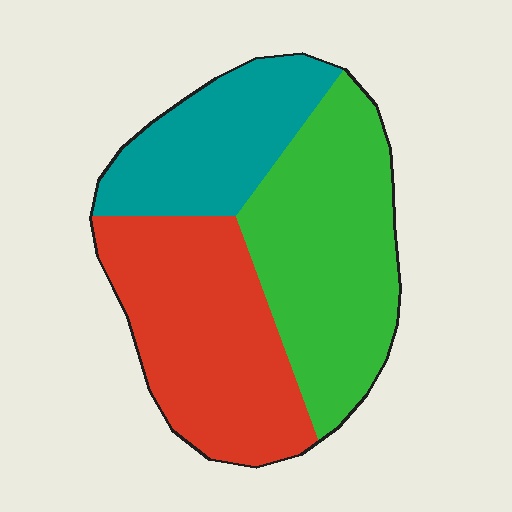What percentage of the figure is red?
Red takes up about three eighths (3/8) of the figure.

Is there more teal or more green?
Green.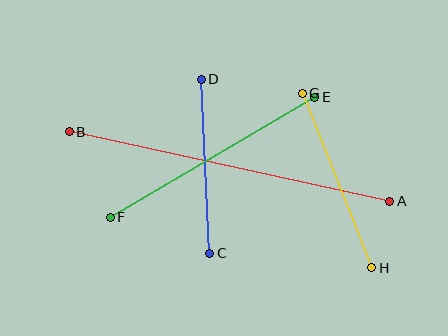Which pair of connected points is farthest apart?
Points A and B are farthest apart.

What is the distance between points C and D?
The distance is approximately 174 pixels.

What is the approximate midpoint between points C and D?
The midpoint is at approximately (205, 166) pixels.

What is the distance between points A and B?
The distance is approximately 328 pixels.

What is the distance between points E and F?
The distance is approximately 237 pixels.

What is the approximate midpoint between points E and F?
The midpoint is at approximately (213, 157) pixels.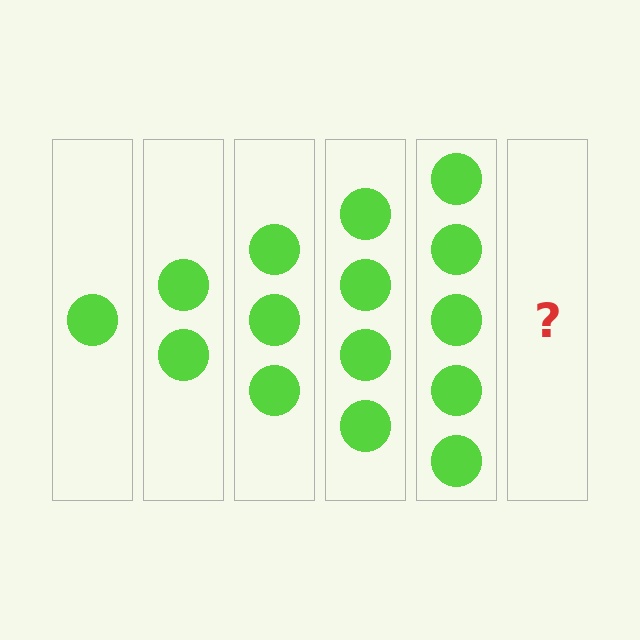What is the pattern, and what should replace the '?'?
The pattern is that each step adds one more circle. The '?' should be 6 circles.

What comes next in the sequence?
The next element should be 6 circles.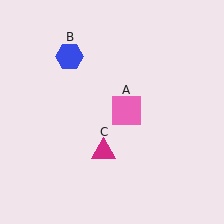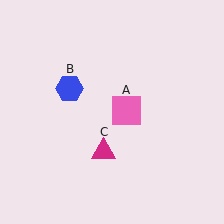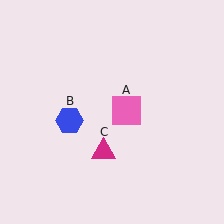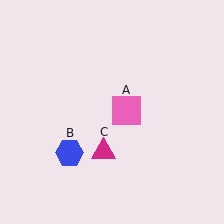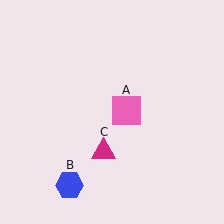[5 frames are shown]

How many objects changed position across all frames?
1 object changed position: blue hexagon (object B).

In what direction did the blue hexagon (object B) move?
The blue hexagon (object B) moved down.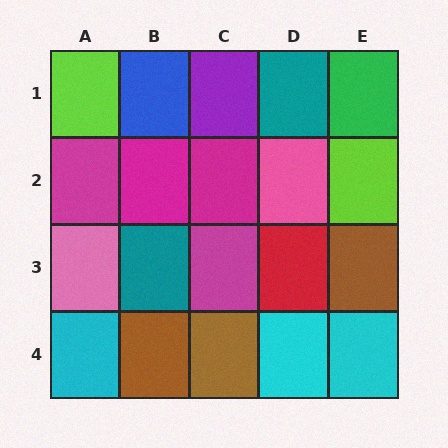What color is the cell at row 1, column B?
Blue.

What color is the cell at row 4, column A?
Cyan.